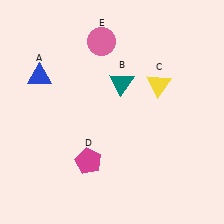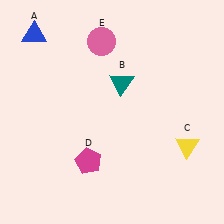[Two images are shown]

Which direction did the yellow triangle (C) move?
The yellow triangle (C) moved down.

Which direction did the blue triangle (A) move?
The blue triangle (A) moved up.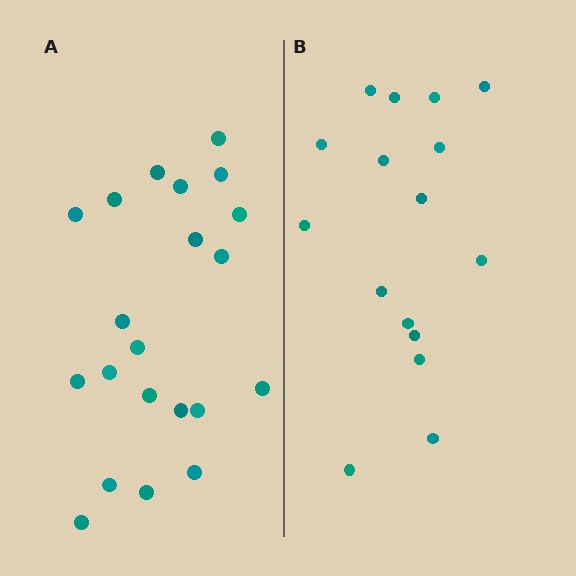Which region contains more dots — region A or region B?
Region A (the left region) has more dots.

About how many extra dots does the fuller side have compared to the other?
Region A has about 5 more dots than region B.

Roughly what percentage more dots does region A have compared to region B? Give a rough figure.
About 30% more.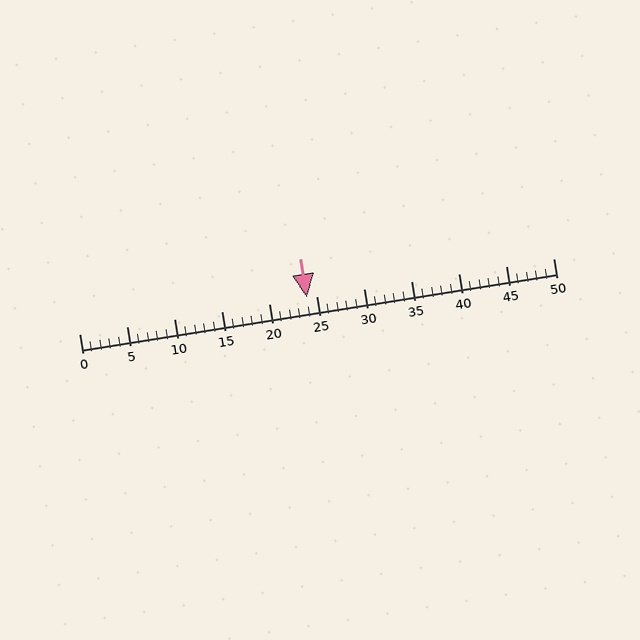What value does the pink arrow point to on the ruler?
The pink arrow points to approximately 24.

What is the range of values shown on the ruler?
The ruler shows values from 0 to 50.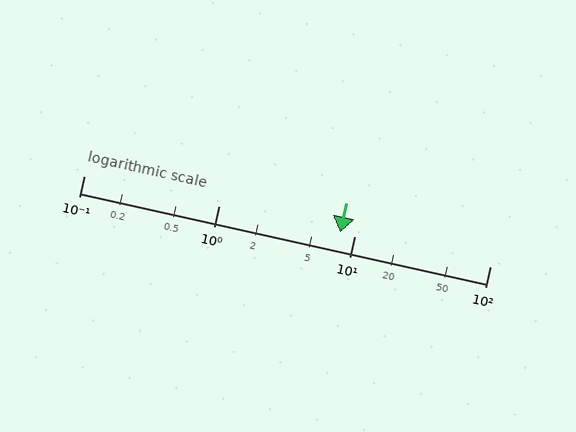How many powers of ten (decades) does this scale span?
The scale spans 3 decades, from 0.1 to 100.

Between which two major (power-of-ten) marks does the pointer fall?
The pointer is between 1 and 10.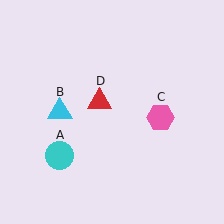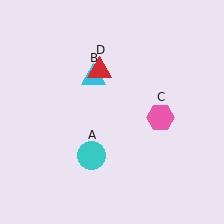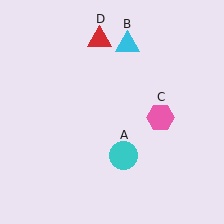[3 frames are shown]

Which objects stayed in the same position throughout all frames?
Pink hexagon (object C) remained stationary.